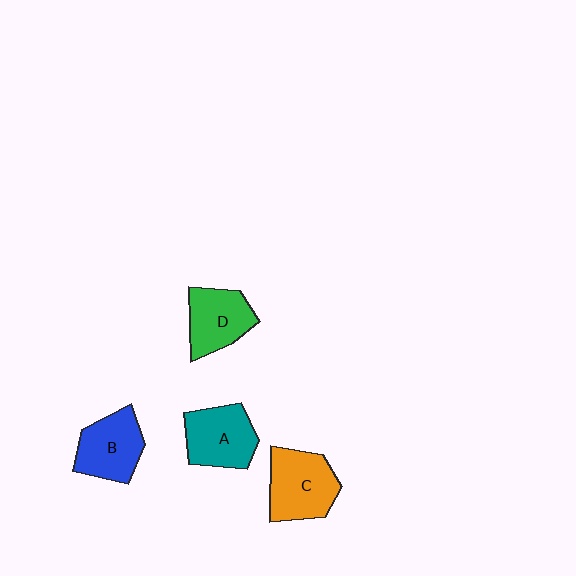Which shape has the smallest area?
Shape D (green).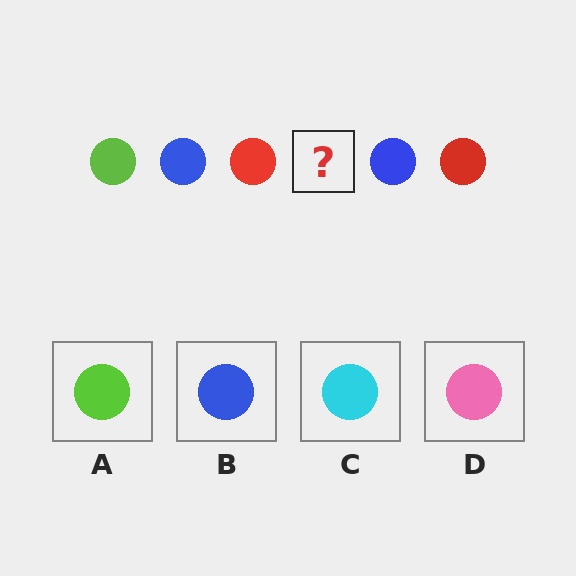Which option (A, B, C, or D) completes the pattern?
A.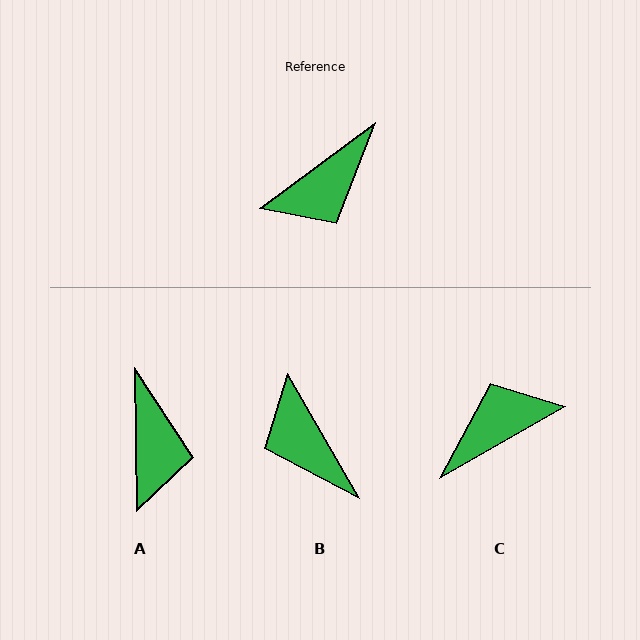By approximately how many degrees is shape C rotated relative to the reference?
Approximately 173 degrees counter-clockwise.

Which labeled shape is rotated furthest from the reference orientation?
C, about 173 degrees away.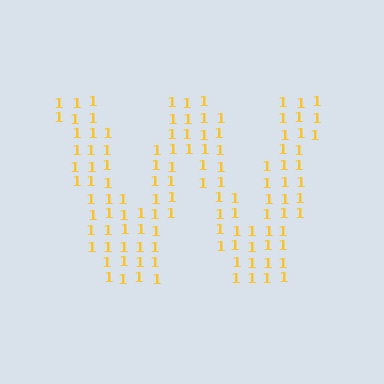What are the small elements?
The small elements are digit 1's.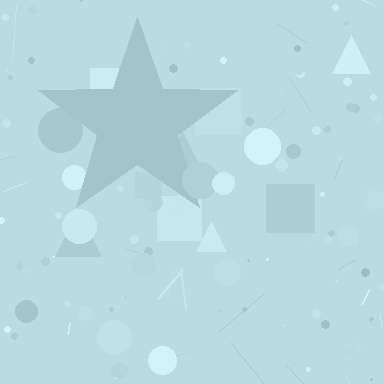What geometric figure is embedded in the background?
A star is embedded in the background.